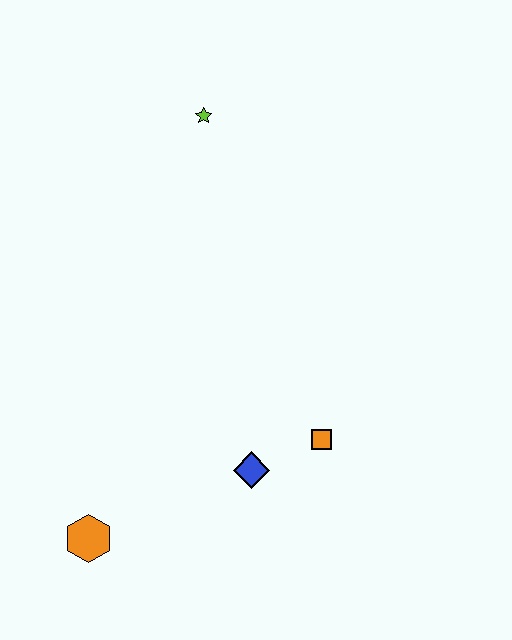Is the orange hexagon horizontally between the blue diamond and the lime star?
No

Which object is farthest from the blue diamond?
The lime star is farthest from the blue diamond.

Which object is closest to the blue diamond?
The orange square is closest to the blue diamond.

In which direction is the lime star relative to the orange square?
The lime star is above the orange square.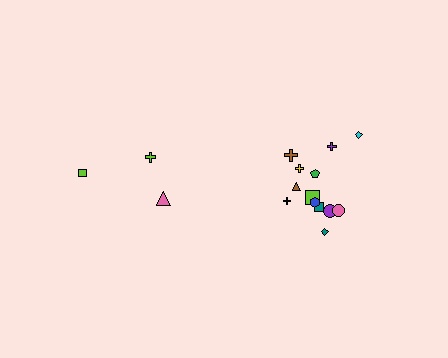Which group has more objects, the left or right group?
The right group.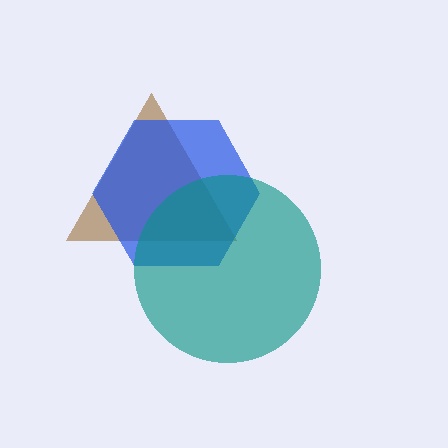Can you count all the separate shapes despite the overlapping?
Yes, there are 3 separate shapes.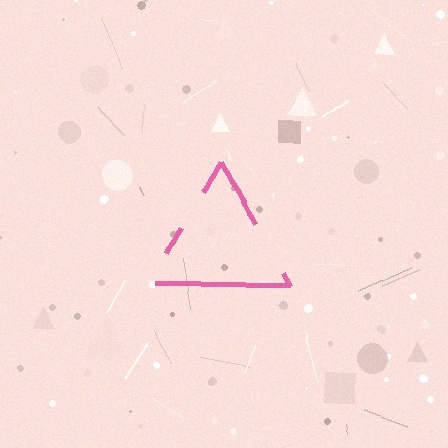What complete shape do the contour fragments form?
The contour fragments form a triangle.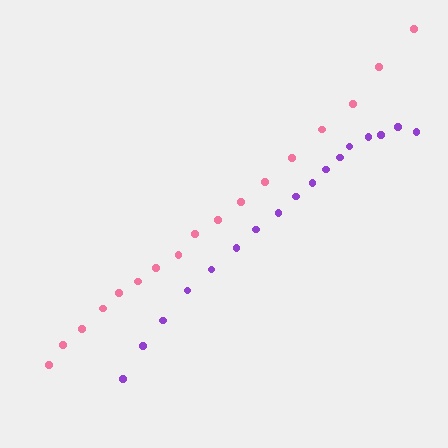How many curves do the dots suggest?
There are 2 distinct paths.